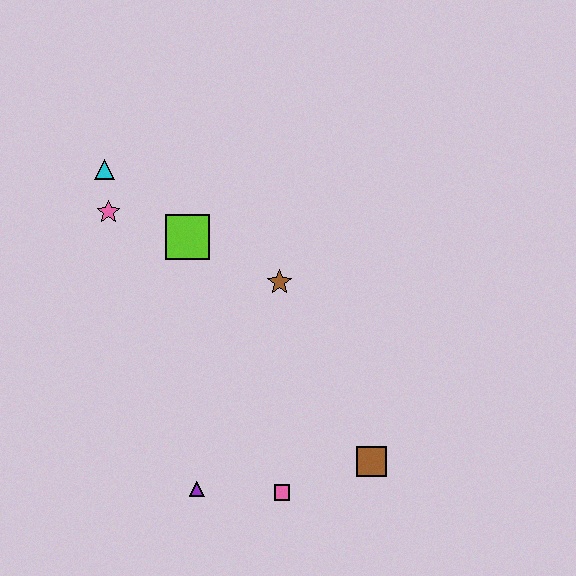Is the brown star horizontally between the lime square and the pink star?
No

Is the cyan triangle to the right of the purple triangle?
No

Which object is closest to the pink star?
The cyan triangle is closest to the pink star.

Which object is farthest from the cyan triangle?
The brown square is farthest from the cyan triangle.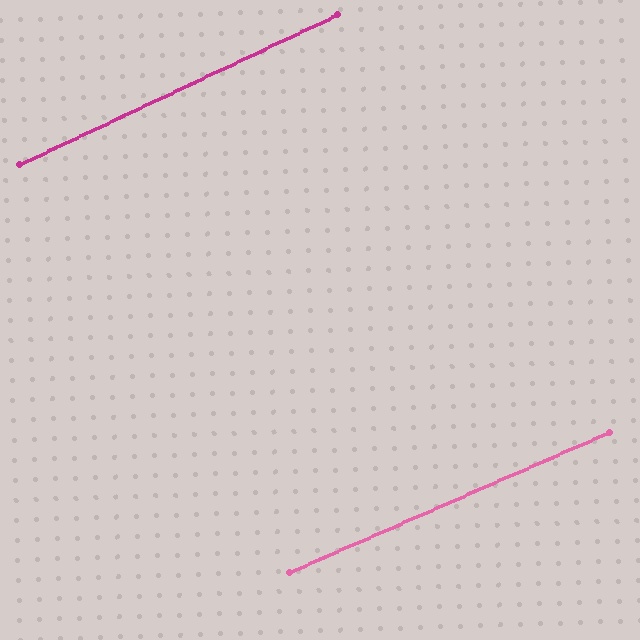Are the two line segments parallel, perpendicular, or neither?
Parallel — their directions differ by only 1.3°.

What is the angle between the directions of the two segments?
Approximately 1 degree.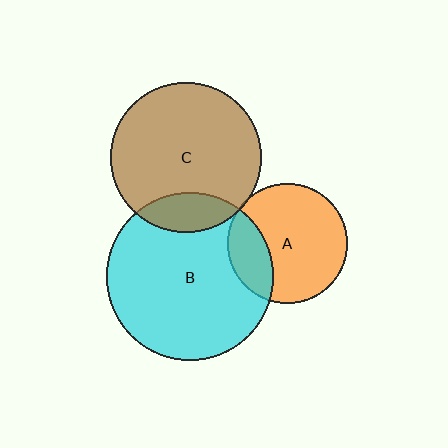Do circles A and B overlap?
Yes.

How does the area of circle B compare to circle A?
Approximately 1.9 times.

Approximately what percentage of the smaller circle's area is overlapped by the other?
Approximately 25%.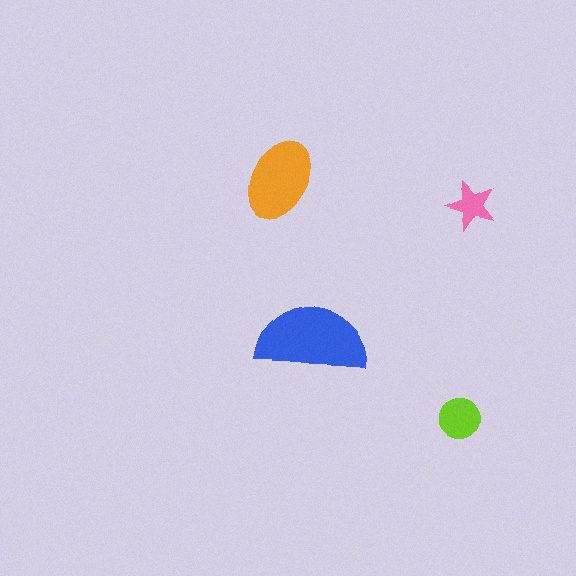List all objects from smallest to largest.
The pink star, the lime circle, the orange ellipse, the blue semicircle.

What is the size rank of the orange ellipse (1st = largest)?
2nd.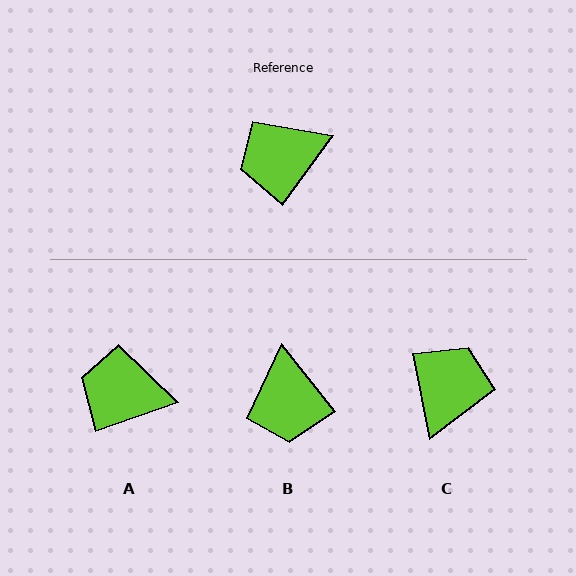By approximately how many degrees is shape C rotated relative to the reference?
Approximately 133 degrees clockwise.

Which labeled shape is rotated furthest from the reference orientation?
C, about 133 degrees away.